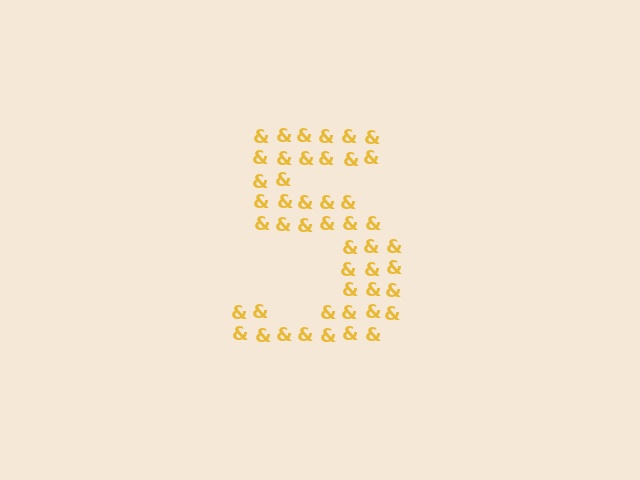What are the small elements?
The small elements are ampersands.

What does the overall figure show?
The overall figure shows the digit 5.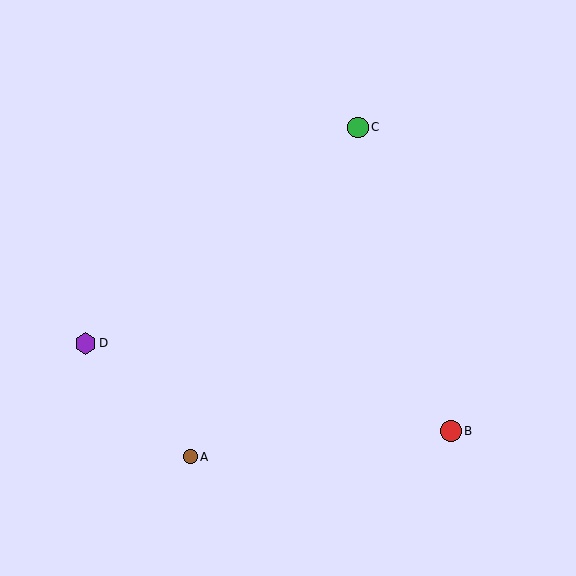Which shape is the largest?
The purple hexagon (labeled D) is the largest.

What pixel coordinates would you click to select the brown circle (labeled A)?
Click at (190, 457) to select the brown circle A.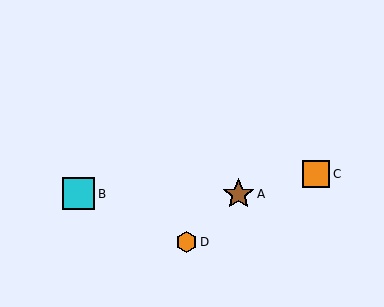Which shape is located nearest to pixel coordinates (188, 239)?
The orange hexagon (labeled D) at (186, 242) is nearest to that location.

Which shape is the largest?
The brown star (labeled A) is the largest.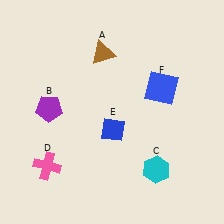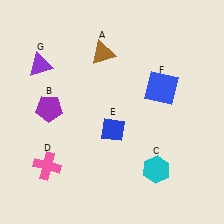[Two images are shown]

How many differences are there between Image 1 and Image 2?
There is 1 difference between the two images.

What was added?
A purple triangle (G) was added in Image 2.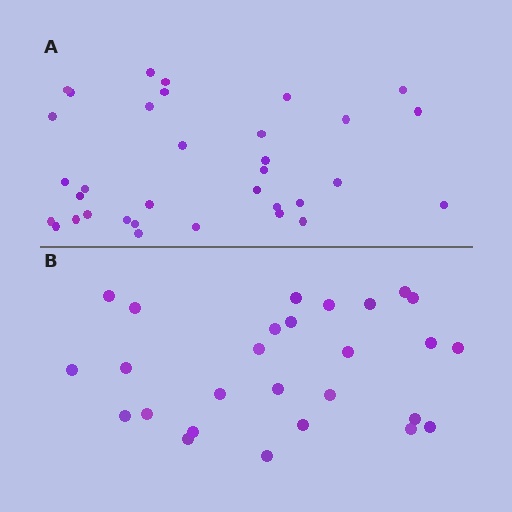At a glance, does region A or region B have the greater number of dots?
Region A (the top region) has more dots.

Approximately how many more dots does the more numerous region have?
Region A has roughly 8 or so more dots than region B.